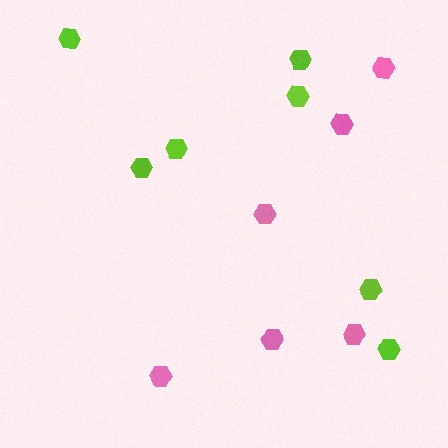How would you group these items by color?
There are 2 groups: one group of pink hexagons (6) and one group of lime hexagons (7).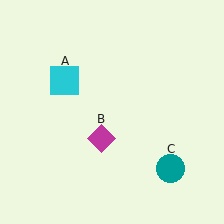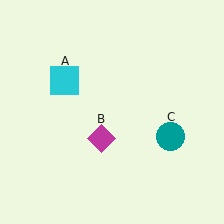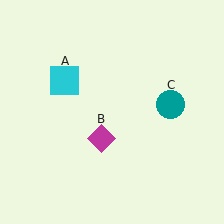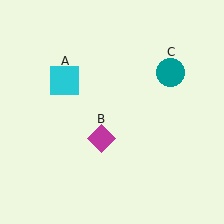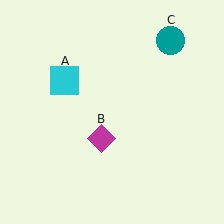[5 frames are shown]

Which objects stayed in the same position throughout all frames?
Cyan square (object A) and magenta diamond (object B) remained stationary.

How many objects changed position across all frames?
1 object changed position: teal circle (object C).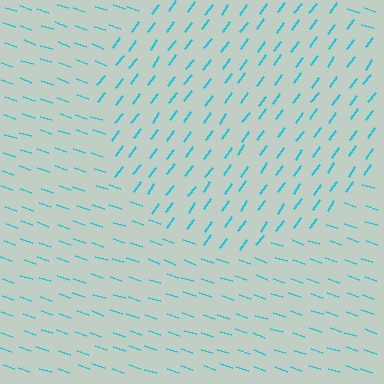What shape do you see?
I see a circle.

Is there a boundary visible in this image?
Yes, there is a texture boundary formed by a change in line orientation.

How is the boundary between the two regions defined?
The boundary is defined purely by a change in line orientation (approximately 72 degrees difference). All lines are the same color and thickness.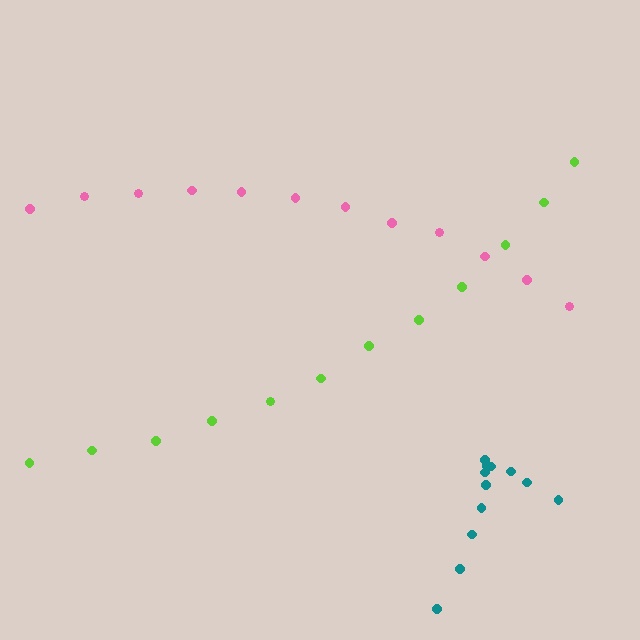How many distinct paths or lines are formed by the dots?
There are 3 distinct paths.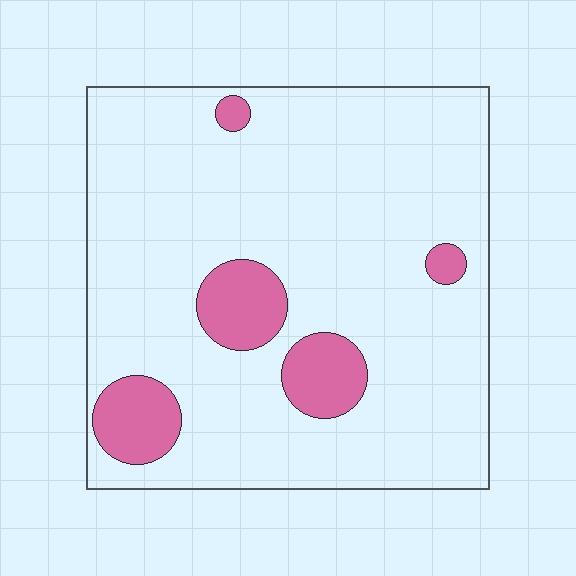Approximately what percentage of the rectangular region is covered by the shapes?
Approximately 15%.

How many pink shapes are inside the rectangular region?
5.